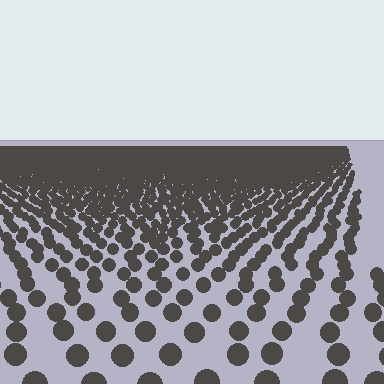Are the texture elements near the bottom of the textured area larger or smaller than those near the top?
Larger. Near the bottom, elements are closer to the viewer and appear at a bigger on-screen size.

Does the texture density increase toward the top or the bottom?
Density increases toward the top.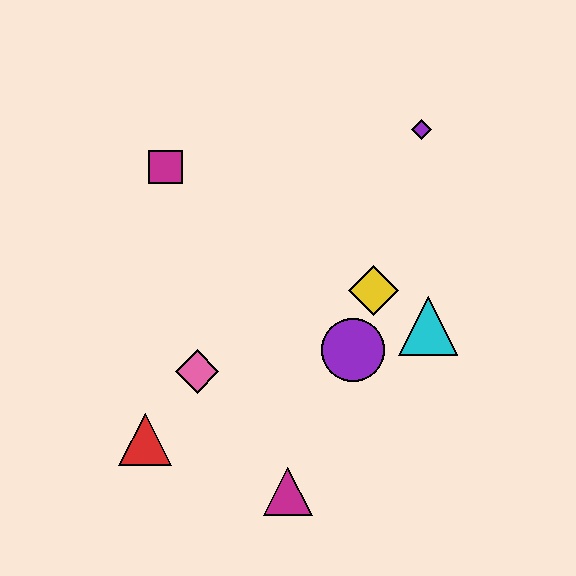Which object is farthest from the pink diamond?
The purple diamond is farthest from the pink diamond.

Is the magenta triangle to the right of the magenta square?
Yes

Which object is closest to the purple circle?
The yellow diamond is closest to the purple circle.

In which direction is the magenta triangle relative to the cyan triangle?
The magenta triangle is below the cyan triangle.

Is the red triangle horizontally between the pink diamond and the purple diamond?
No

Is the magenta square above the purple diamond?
No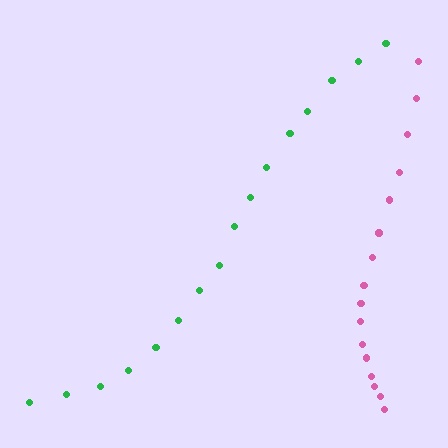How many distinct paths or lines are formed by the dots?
There are 2 distinct paths.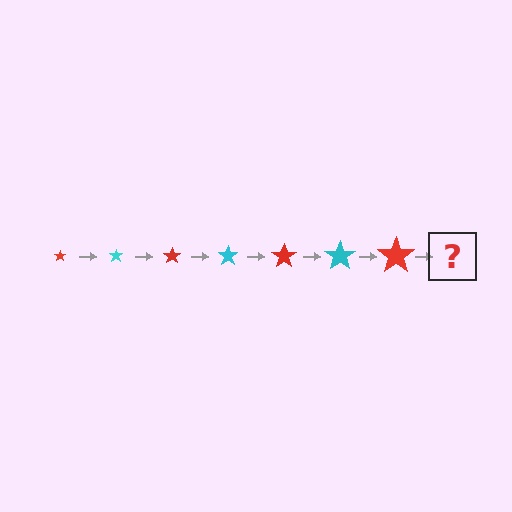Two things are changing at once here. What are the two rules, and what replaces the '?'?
The two rules are that the star grows larger each step and the color cycles through red and cyan. The '?' should be a cyan star, larger than the previous one.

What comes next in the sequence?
The next element should be a cyan star, larger than the previous one.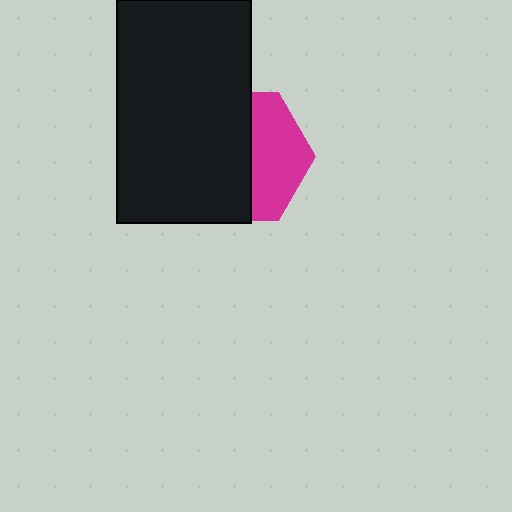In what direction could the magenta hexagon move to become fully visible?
The magenta hexagon could move right. That would shift it out from behind the black rectangle entirely.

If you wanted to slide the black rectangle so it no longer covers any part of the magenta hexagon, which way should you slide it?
Slide it left — that is the most direct way to separate the two shapes.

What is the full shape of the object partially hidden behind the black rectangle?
The partially hidden object is a magenta hexagon.